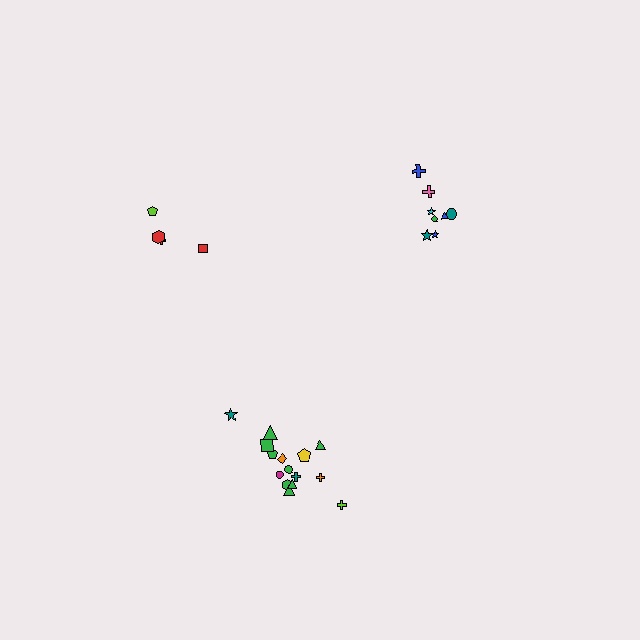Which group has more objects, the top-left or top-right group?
The top-right group.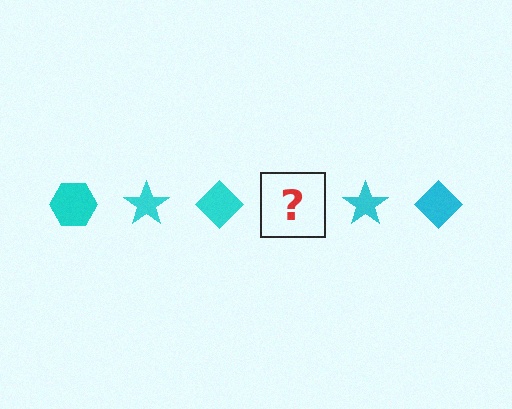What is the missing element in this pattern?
The missing element is a cyan hexagon.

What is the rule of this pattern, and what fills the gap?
The rule is that the pattern cycles through hexagon, star, diamond shapes in cyan. The gap should be filled with a cyan hexagon.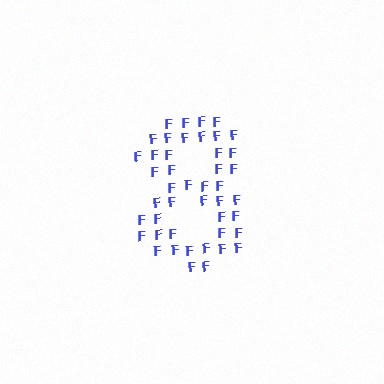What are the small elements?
The small elements are letter F's.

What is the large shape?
The large shape is the digit 8.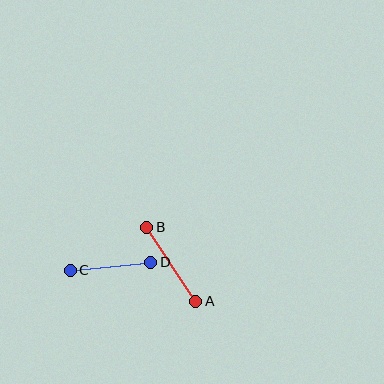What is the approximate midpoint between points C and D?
The midpoint is at approximately (111, 266) pixels.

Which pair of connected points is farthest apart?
Points A and B are farthest apart.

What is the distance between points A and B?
The distance is approximately 89 pixels.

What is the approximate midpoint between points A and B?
The midpoint is at approximately (171, 264) pixels.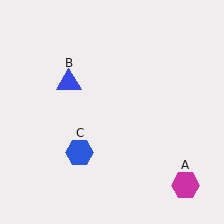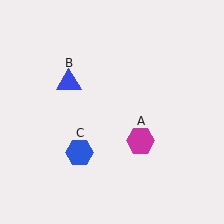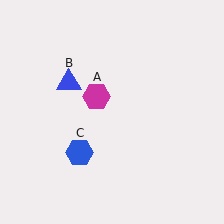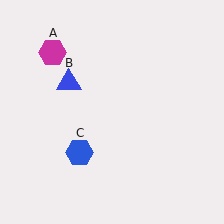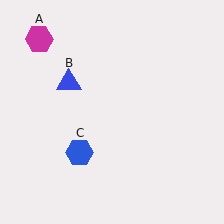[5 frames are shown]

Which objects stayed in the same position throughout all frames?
Blue triangle (object B) and blue hexagon (object C) remained stationary.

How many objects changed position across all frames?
1 object changed position: magenta hexagon (object A).